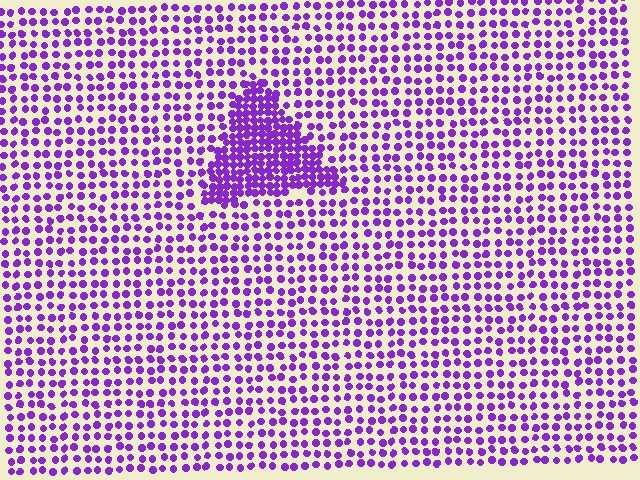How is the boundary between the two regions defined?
The boundary is defined by a change in element density (approximately 2.3x ratio). All elements are the same color, size, and shape.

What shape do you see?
I see a triangle.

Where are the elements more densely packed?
The elements are more densely packed inside the triangle boundary.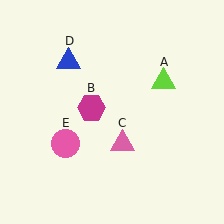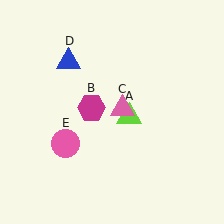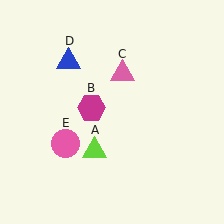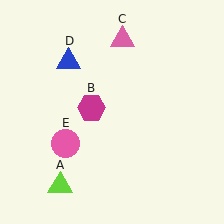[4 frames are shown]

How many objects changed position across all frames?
2 objects changed position: lime triangle (object A), pink triangle (object C).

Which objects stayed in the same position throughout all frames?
Magenta hexagon (object B) and blue triangle (object D) and pink circle (object E) remained stationary.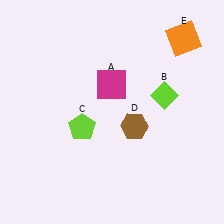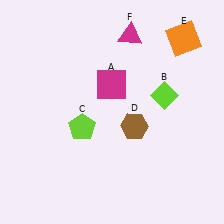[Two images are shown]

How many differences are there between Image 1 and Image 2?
There is 1 difference between the two images.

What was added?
A magenta triangle (F) was added in Image 2.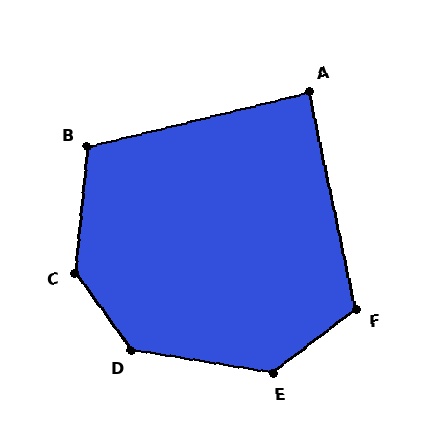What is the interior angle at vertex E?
Approximately 133 degrees (obtuse).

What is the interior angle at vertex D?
Approximately 135 degrees (obtuse).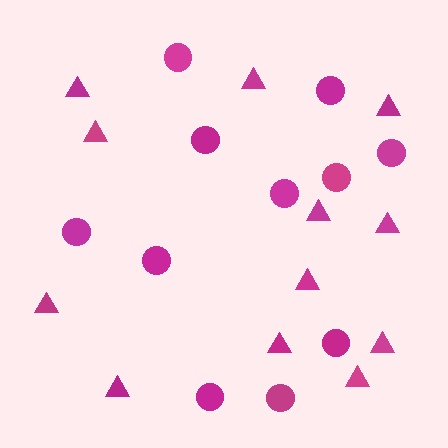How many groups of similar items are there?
There are 2 groups: one group of circles (11) and one group of triangles (12).